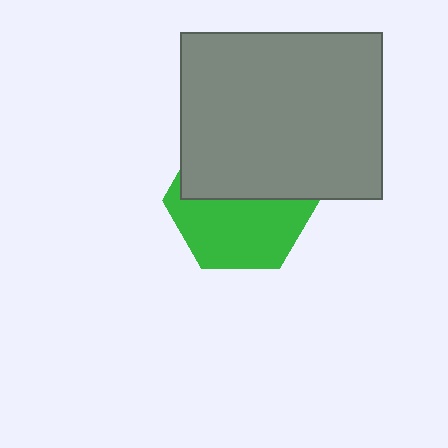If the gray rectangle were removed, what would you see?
You would see the complete green hexagon.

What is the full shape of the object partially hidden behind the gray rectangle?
The partially hidden object is a green hexagon.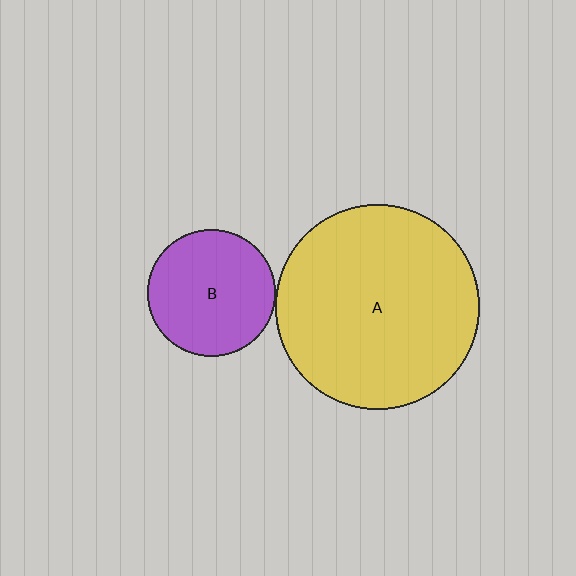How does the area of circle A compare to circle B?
Approximately 2.6 times.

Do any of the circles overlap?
No, none of the circles overlap.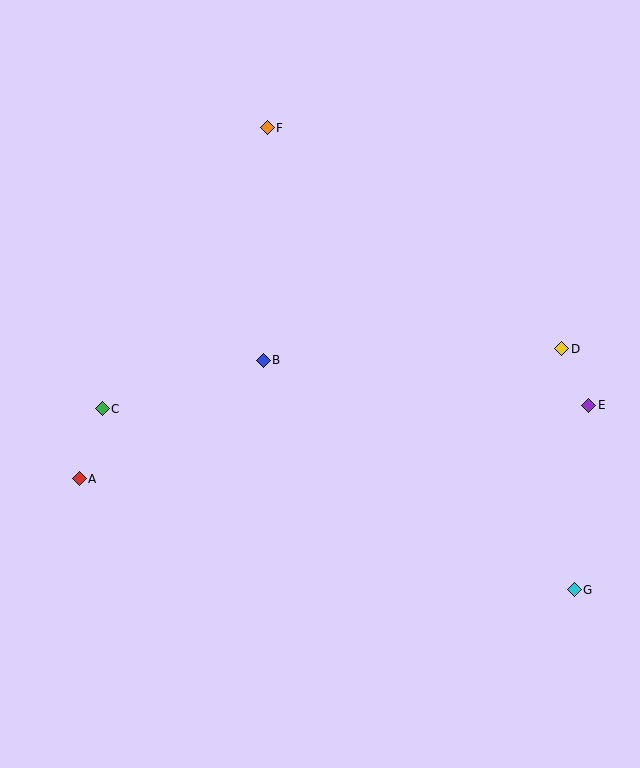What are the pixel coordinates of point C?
Point C is at (102, 409).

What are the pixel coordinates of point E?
Point E is at (589, 405).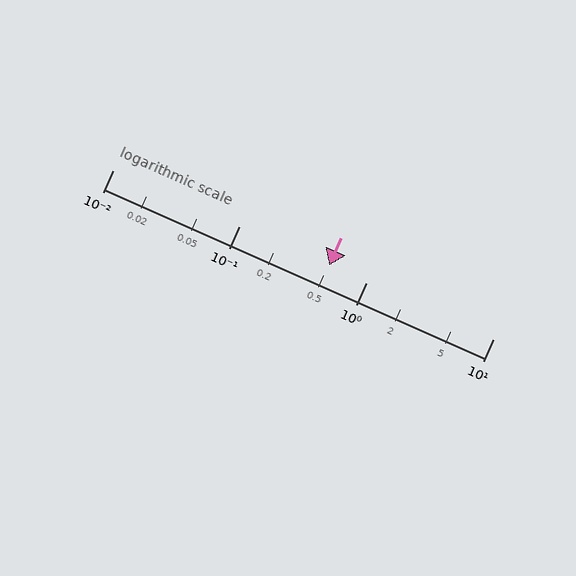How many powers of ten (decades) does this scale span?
The scale spans 3 decades, from 0.01 to 10.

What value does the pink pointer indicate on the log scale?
The pointer indicates approximately 0.51.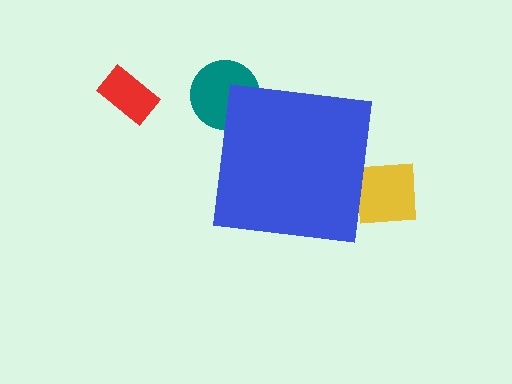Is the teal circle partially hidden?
Yes, the teal circle is partially hidden behind the blue square.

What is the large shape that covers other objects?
A blue square.